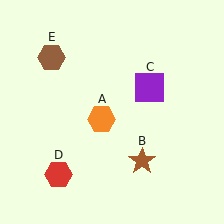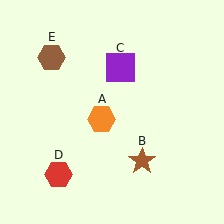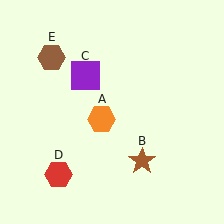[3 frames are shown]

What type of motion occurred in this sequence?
The purple square (object C) rotated counterclockwise around the center of the scene.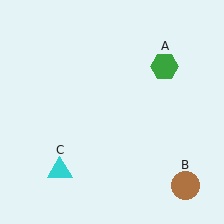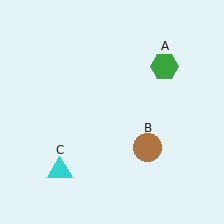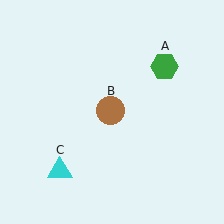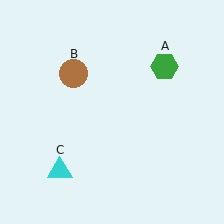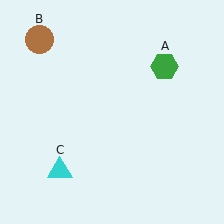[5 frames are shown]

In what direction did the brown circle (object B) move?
The brown circle (object B) moved up and to the left.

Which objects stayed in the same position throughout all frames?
Green hexagon (object A) and cyan triangle (object C) remained stationary.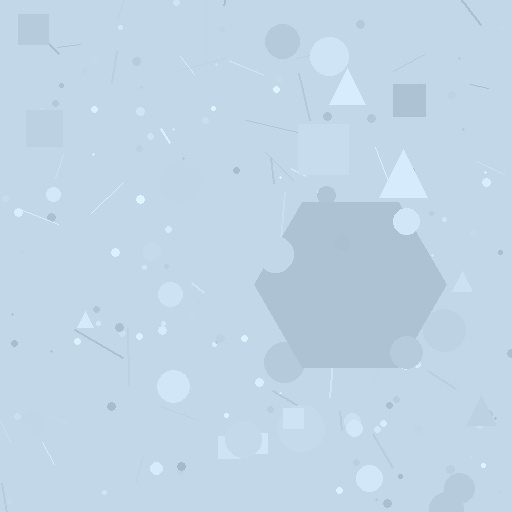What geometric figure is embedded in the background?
A hexagon is embedded in the background.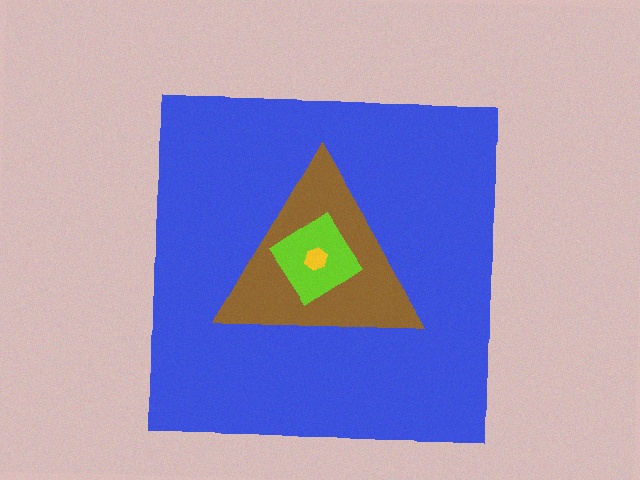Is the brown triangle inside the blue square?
Yes.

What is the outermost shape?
The blue square.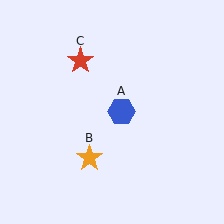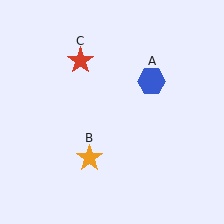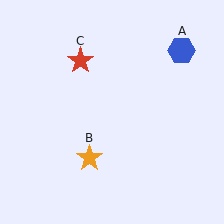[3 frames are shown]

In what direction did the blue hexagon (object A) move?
The blue hexagon (object A) moved up and to the right.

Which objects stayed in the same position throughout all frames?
Orange star (object B) and red star (object C) remained stationary.